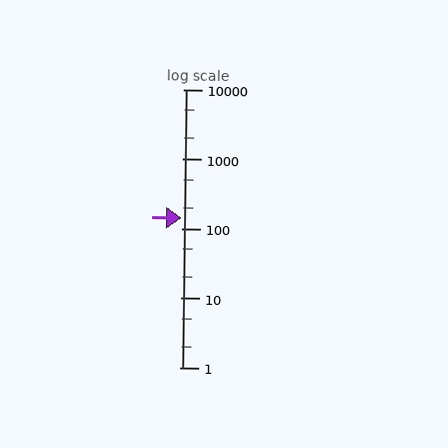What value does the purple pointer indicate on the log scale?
The pointer indicates approximately 140.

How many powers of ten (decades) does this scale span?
The scale spans 4 decades, from 1 to 10000.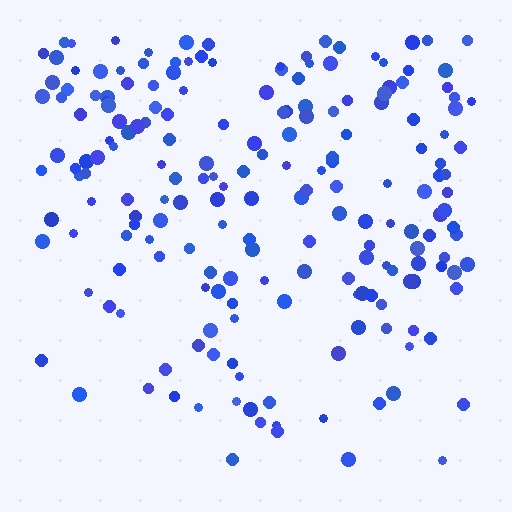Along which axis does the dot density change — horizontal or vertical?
Vertical.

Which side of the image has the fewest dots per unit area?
The bottom.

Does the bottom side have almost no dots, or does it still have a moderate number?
Still a moderate number, just noticeably fewer than the top.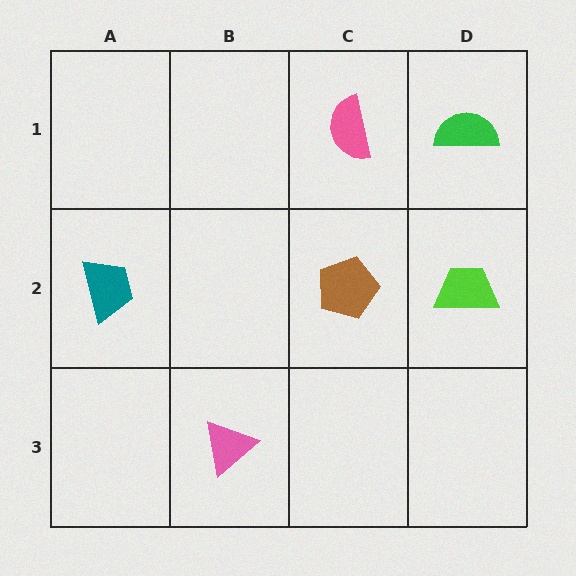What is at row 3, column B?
A pink triangle.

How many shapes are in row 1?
2 shapes.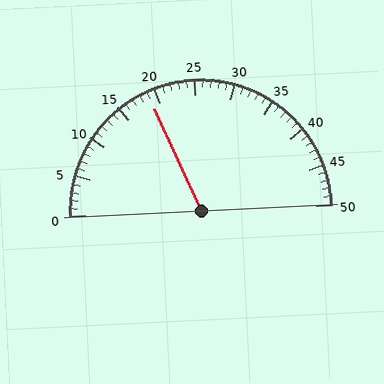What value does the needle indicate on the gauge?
The needle indicates approximately 19.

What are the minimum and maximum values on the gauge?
The gauge ranges from 0 to 50.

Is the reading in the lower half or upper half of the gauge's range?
The reading is in the lower half of the range (0 to 50).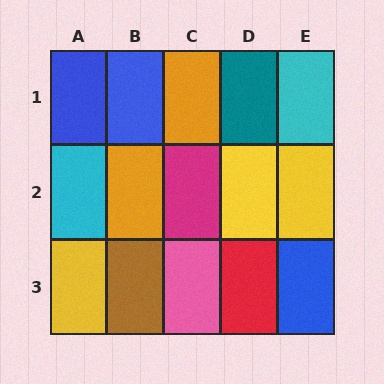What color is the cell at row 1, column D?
Teal.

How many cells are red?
1 cell is red.